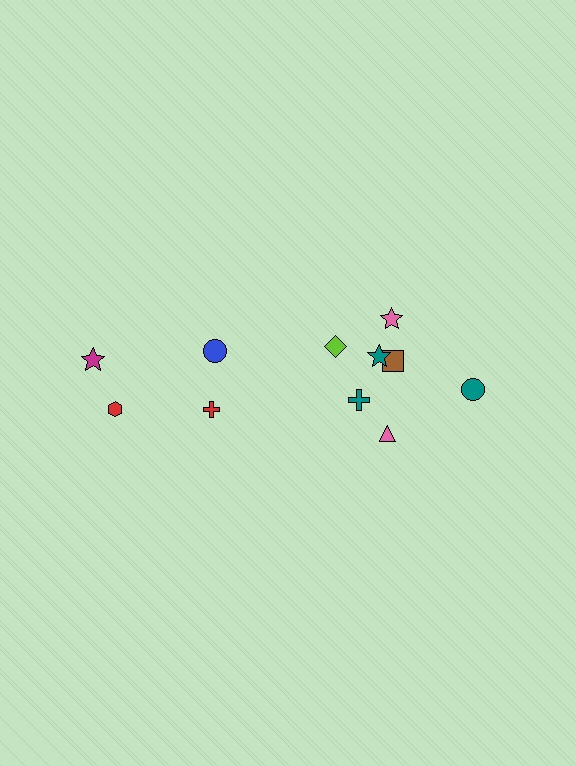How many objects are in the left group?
There are 4 objects.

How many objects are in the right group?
There are 7 objects.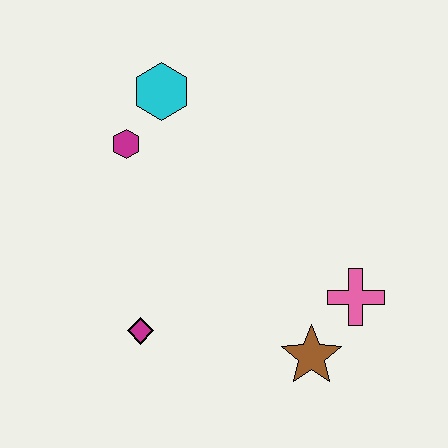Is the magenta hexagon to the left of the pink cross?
Yes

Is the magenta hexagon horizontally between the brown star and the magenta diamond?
No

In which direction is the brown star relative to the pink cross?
The brown star is below the pink cross.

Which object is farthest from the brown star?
The cyan hexagon is farthest from the brown star.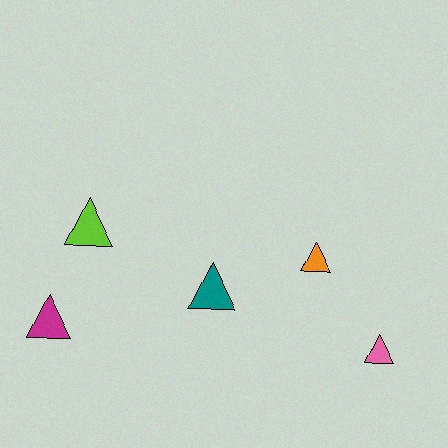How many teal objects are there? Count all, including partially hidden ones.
There is 1 teal object.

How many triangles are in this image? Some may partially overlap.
There are 5 triangles.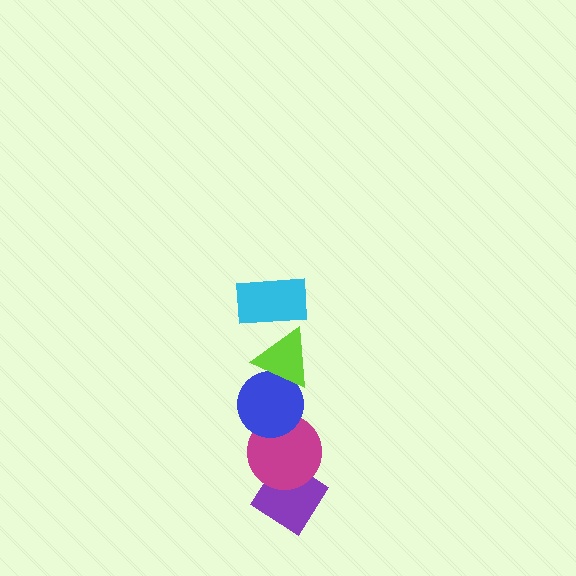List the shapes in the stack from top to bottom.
From top to bottom: the cyan rectangle, the lime triangle, the blue circle, the magenta circle, the purple diamond.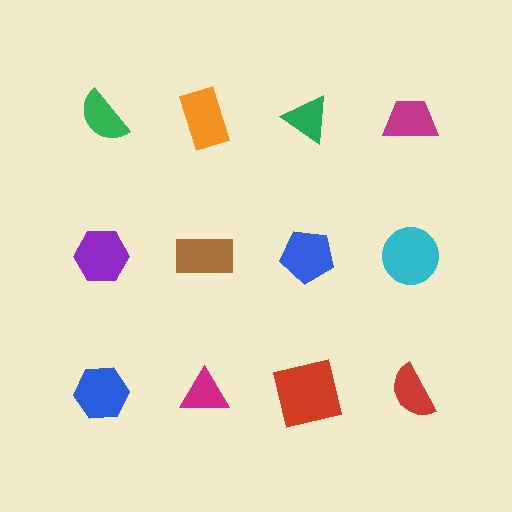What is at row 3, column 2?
A magenta triangle.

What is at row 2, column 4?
A cyan circle.